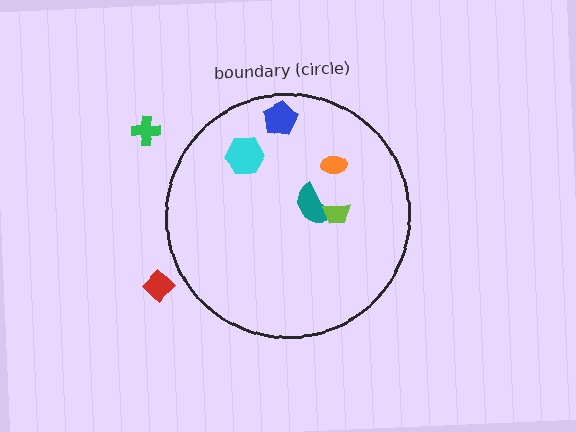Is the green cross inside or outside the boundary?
Outside.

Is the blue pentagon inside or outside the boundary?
Inside.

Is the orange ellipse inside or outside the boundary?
Inside.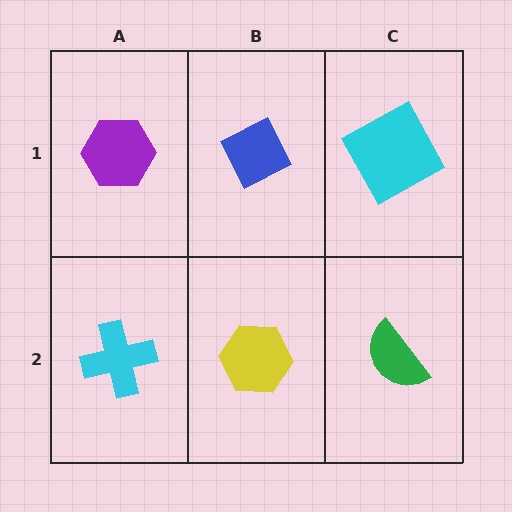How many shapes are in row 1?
3 shapes.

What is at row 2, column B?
A yellow hexagon.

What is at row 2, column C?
A green semicircle.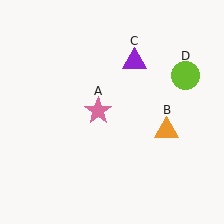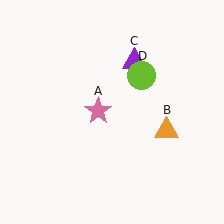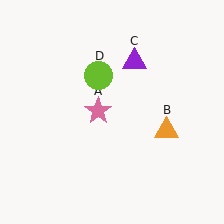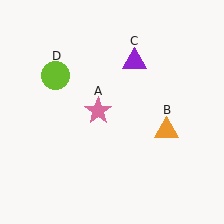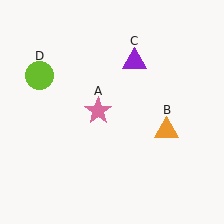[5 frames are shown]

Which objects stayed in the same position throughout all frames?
Pink star (object A) and orange triangle (object B) and purple triangle (object C) remained stationary.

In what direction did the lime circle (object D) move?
The lime circle (object D) moved left.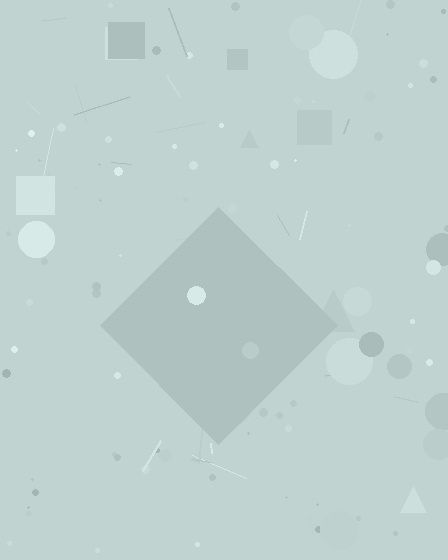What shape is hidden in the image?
A diamond is hidden in the image.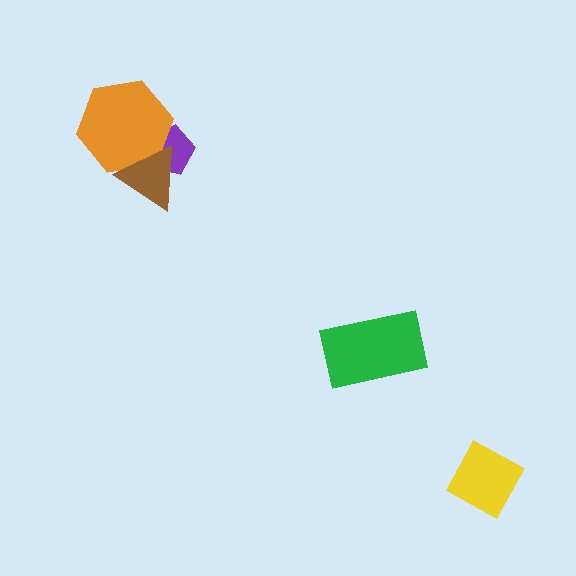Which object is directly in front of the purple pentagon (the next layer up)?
The orange hexagon is directly in front of the purple pentagon.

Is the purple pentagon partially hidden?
Yes, it is partially covered by another shape.